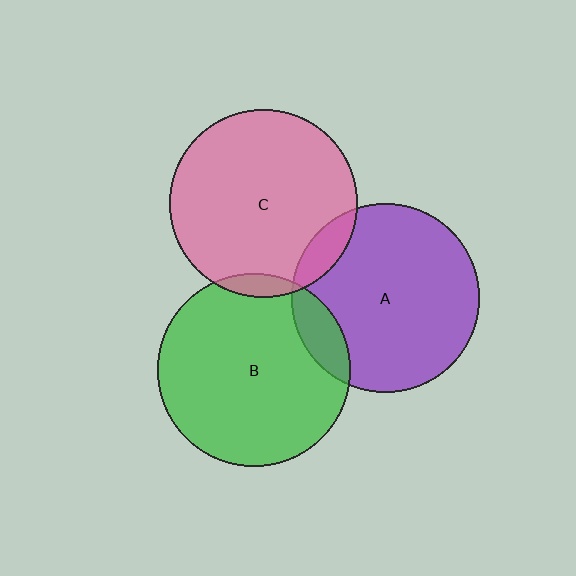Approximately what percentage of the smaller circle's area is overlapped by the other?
Approximately 5%.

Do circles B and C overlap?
Yes.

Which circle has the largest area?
Circle B (green).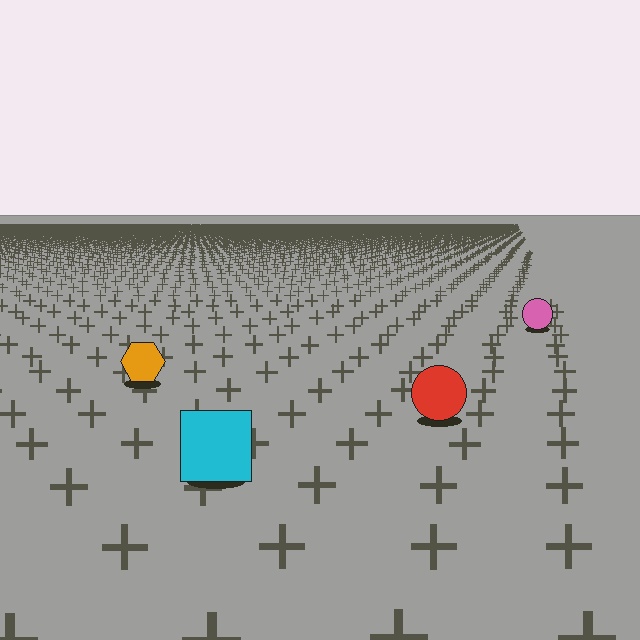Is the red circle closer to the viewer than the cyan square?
No. The cyan square is closer — you can tell from the texture gradient: the ground texture is coarser near it.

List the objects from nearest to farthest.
From nearest to farthest: the cyan square, the red circle, the orange hexagon, the pink circle.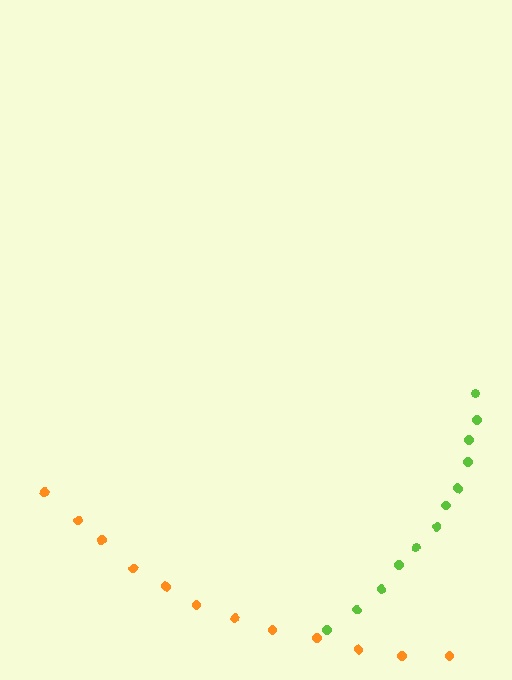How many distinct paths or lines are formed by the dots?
There are 2 distinct paths.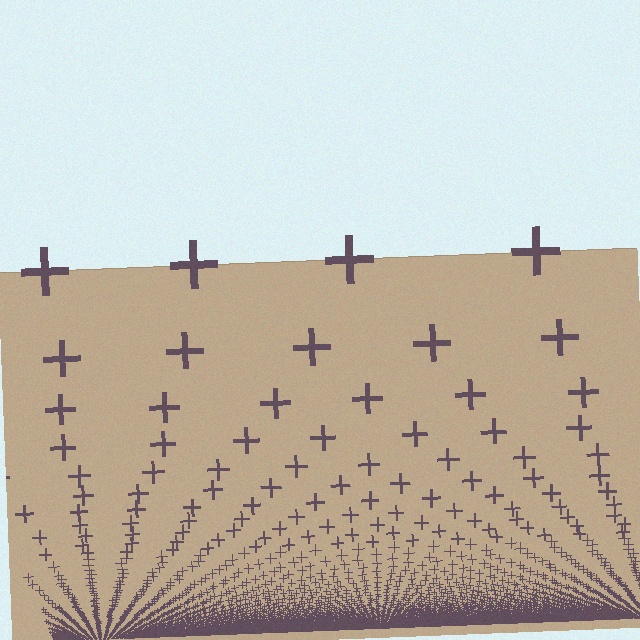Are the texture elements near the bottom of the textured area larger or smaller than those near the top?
Smaller. The gradient is inverted — elements near the bottom are smaller and denser.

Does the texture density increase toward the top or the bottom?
Density increases toward the bottom.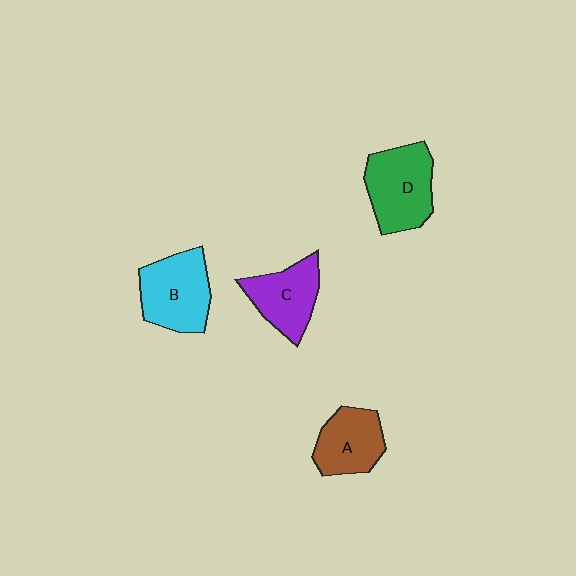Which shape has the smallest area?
Shape A (brown).